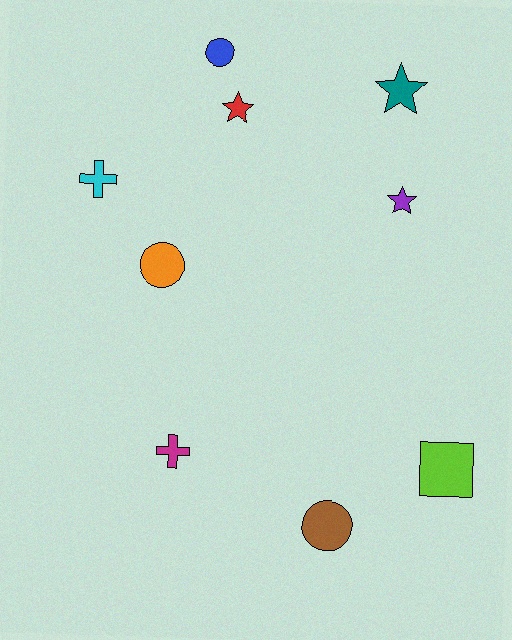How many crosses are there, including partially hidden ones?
There are 2 crosses.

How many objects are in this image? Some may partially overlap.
There are 9 objects.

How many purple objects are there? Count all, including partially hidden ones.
There is 1 purple object.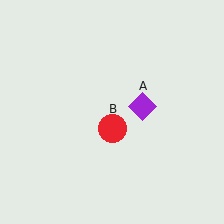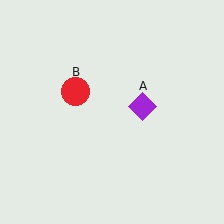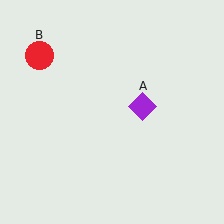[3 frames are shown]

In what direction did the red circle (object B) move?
The red circle (object B) moved up and to the left.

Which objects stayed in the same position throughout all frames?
Purple diamond (object A) remained stationary.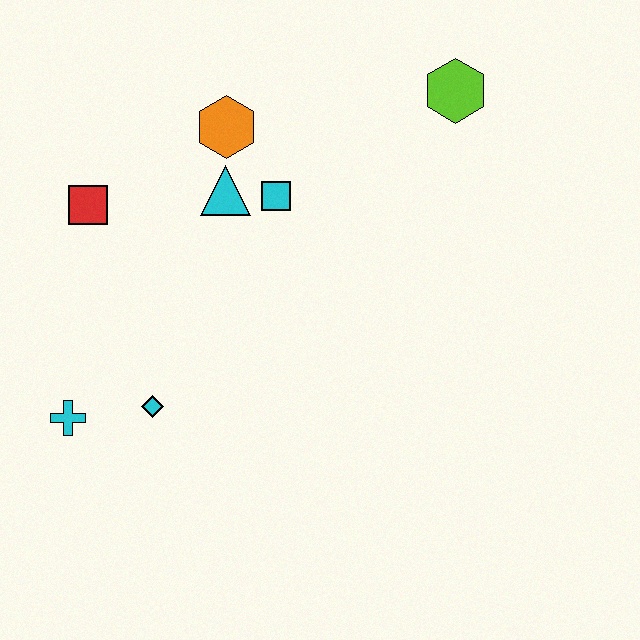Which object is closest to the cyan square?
The cyan triangle is closest to the cyan square.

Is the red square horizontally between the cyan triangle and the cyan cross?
Yes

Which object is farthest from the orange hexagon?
The cyan cross is farthest from the orange hexagon.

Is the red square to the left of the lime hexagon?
Yes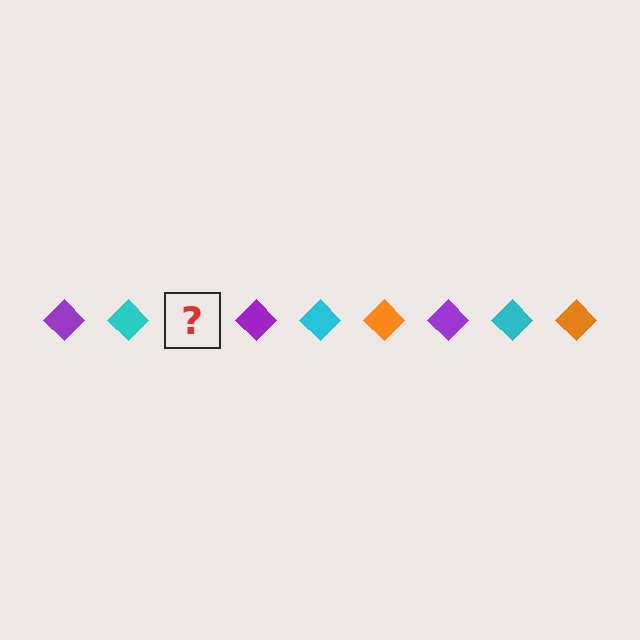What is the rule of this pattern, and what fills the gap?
The rule is that the pattern cycles through purple, cyan, orange diamonds. The gap should be filled with an orange diamond.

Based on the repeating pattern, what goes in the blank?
The blank should be an orange diamond.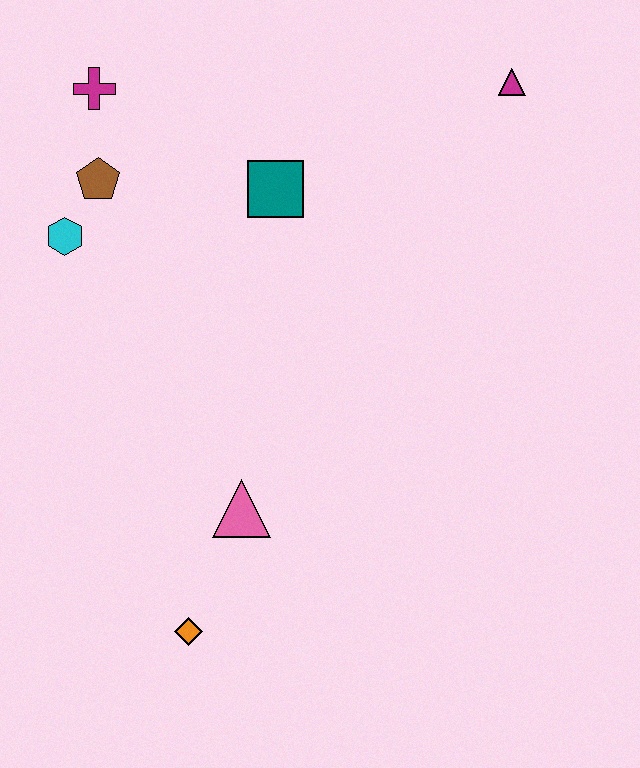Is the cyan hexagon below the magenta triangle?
Yes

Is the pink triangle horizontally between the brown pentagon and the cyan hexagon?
No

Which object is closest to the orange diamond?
The pink triangle is closest to the orange diamond.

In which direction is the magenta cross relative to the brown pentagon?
The magenta cross is above the brown pentagon.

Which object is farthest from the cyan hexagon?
The magenta triangle is farthest from the cyan hexagon.